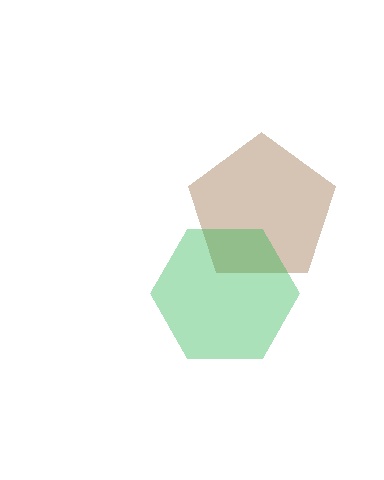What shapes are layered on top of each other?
The layered shapes are: a brown pentagon, a green hexagon.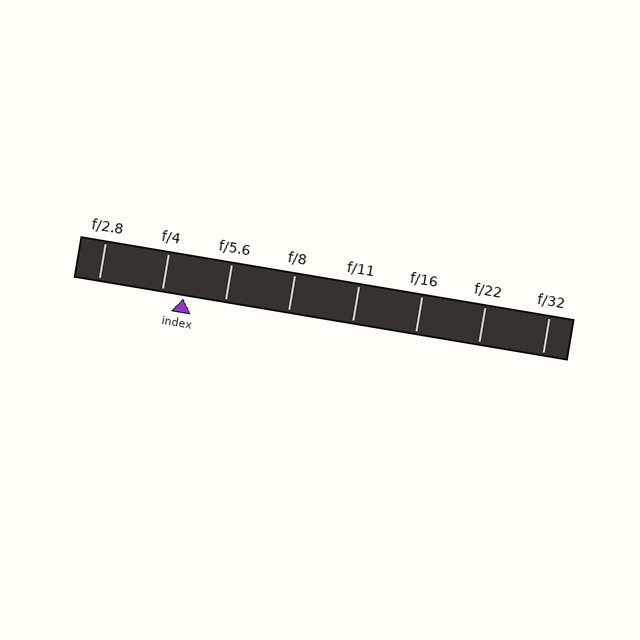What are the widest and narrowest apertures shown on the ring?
The widest aperture shown is f/2.8 and the narrowest is f/32.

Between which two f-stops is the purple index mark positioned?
The index mark is between f/4 and f/5.6.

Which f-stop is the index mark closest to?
The index mark is closest to f/4.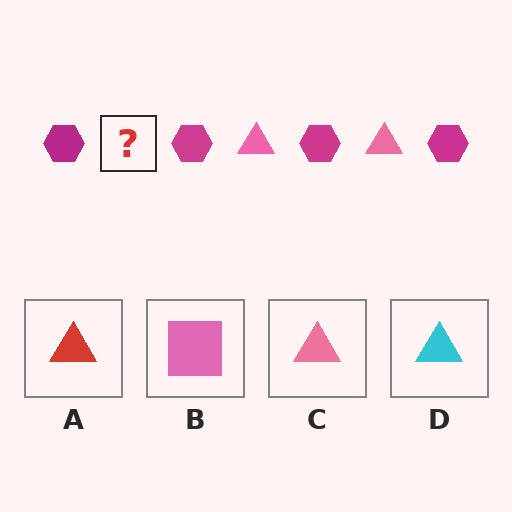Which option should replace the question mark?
Option C.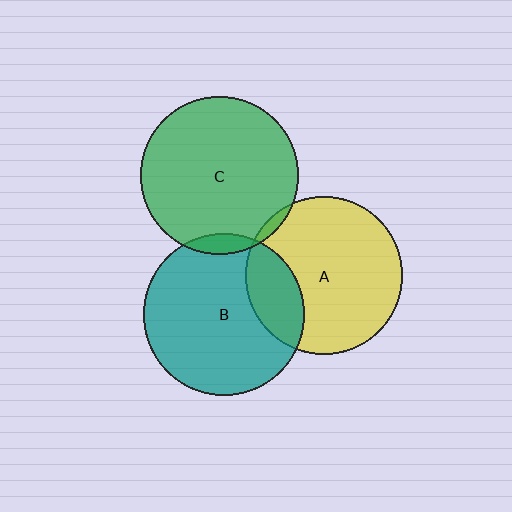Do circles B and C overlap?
Yes.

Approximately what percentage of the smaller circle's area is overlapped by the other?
Approximately 5%.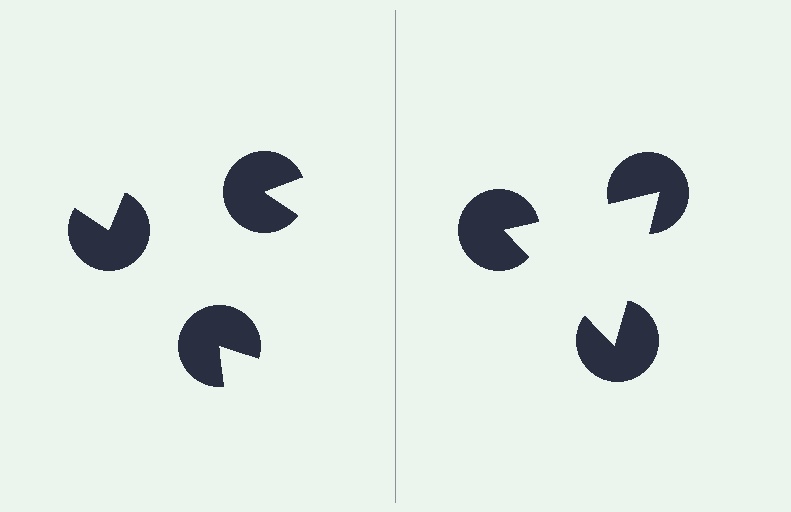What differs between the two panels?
The pac-man discs are positioned identically on both sides; only the wedge orientations differ. On the right they align to a triangle; on the left they are misaligned.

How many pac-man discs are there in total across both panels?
6 — 3 on each side.